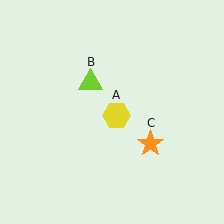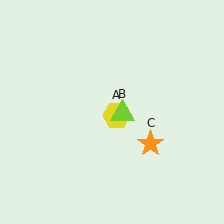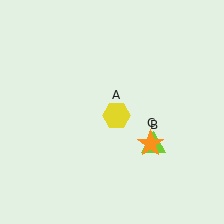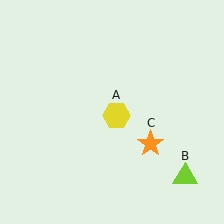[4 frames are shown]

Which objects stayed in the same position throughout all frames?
Yellow hexagon (object A) and orange star (object C) remained stationary.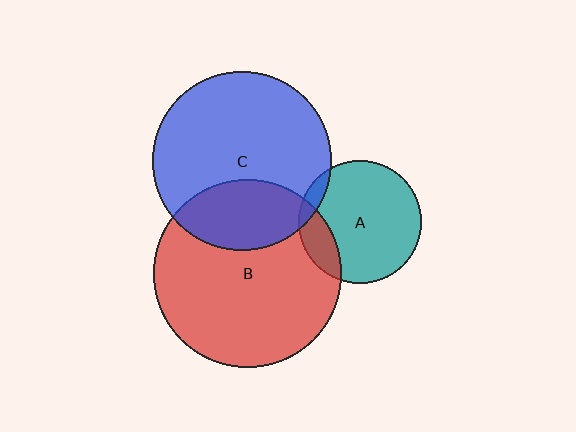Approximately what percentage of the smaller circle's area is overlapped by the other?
Approximately 30%.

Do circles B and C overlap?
Yes.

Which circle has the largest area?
Circle B (red).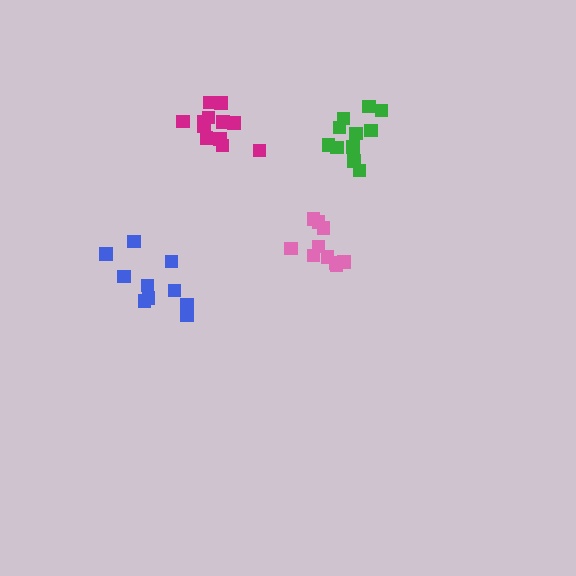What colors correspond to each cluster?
The clusters are colored: pink, green, blue, magenta.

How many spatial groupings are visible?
There are 4 spatial groupings.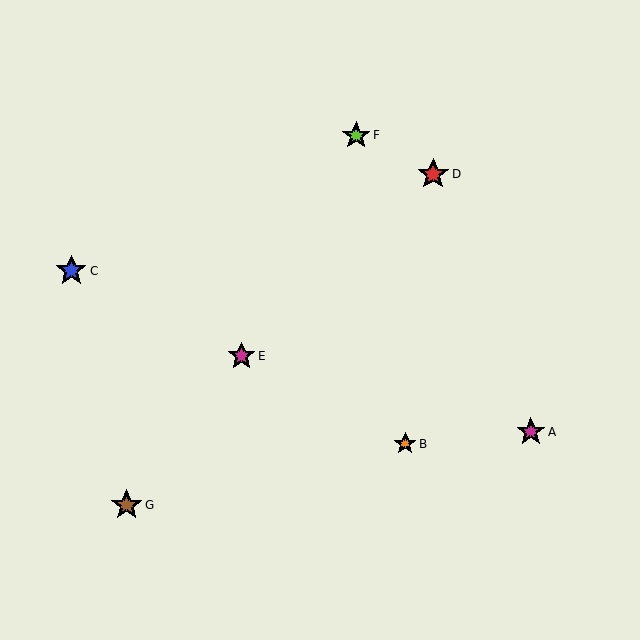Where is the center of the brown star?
The center of the brown star is at (127, 505).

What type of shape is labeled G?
Shape G is a brown star.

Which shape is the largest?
The red star (labeled D) is the largest.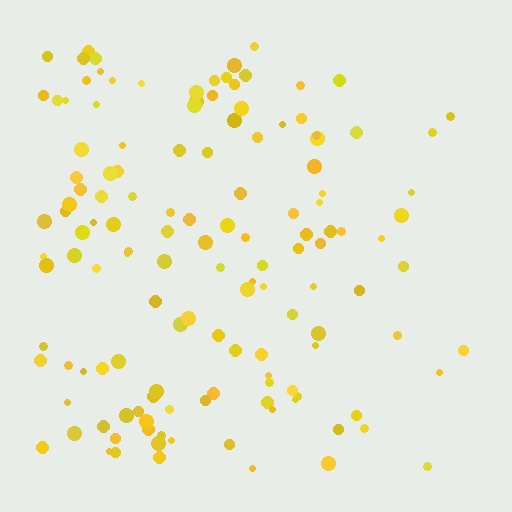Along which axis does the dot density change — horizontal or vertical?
Horizontal.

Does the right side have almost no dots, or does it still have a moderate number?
Still a moderate number, just noticeably fewer than the left.